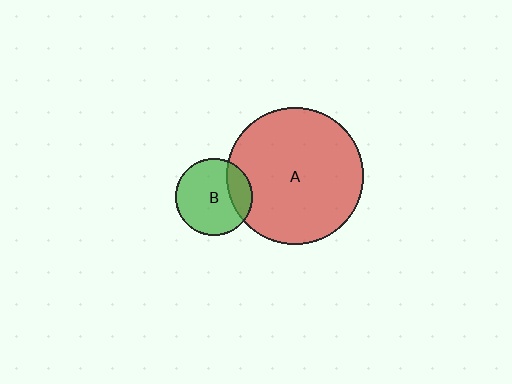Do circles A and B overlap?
Yes.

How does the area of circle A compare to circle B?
Approximately 3.2 times.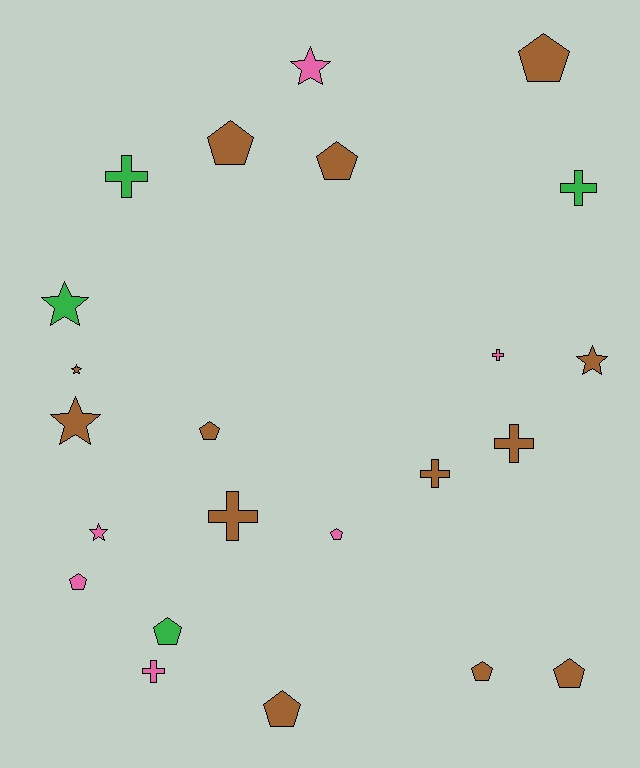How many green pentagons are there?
There is 1 green pentagon.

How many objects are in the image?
There are 23 objects.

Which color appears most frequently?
Brown, with 13 objects.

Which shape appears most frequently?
Pentagon, with 10 objects.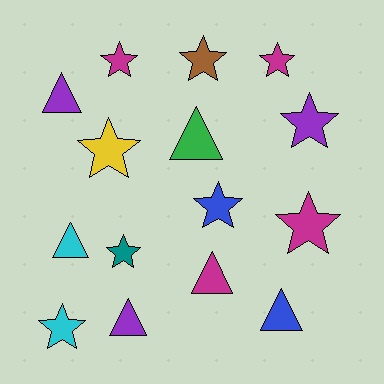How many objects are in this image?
There are 15 objects.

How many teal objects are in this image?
There is 1 teal object.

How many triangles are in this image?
There are 6 triangles.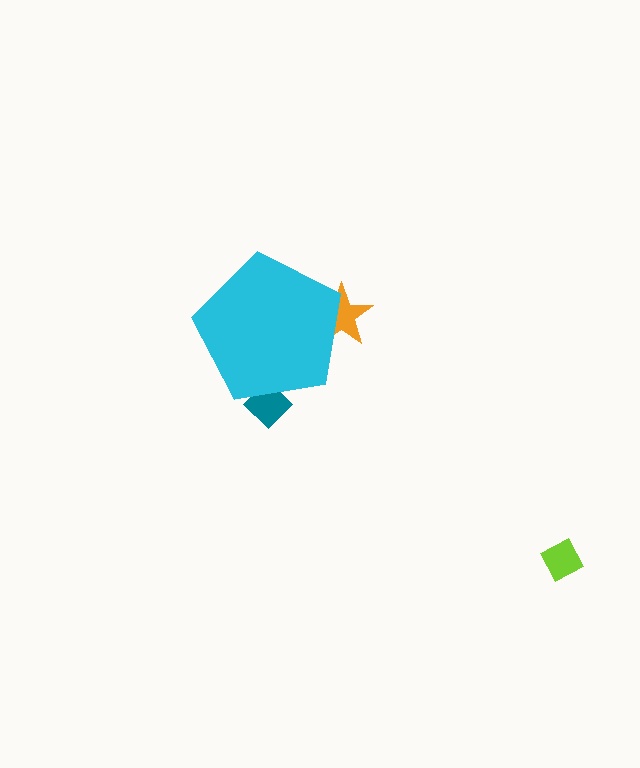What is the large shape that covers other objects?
A cyan pentagon.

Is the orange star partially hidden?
Yes, the orange star is partially hidden behind the cyan pentagon.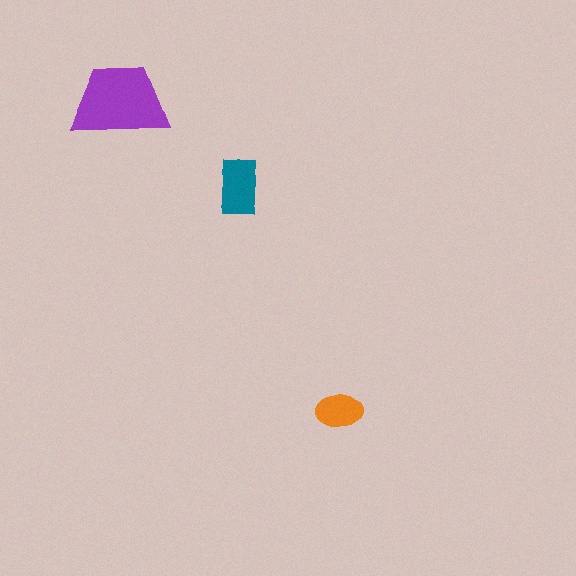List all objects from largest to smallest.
The purple trapezoid, the teal rectangle, the orange ellipse.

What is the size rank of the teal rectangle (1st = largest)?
2nd.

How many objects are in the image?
There are 3 objects in the image.